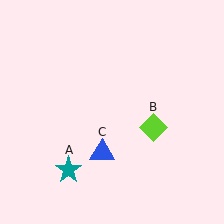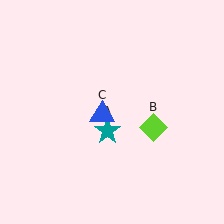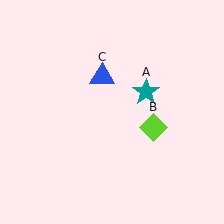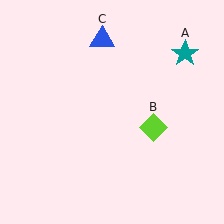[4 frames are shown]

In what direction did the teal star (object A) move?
The teal star (object A) moved up and to the right.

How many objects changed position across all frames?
2 objects changed position: teal star (object A), blue triangle (object C).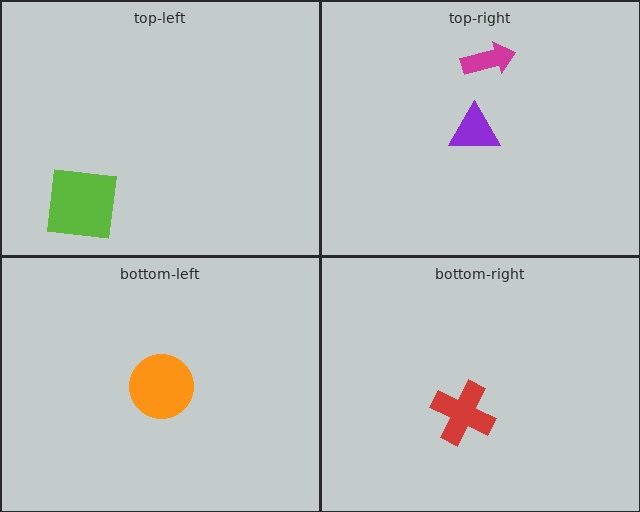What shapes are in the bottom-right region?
The red cross.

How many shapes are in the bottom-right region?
1.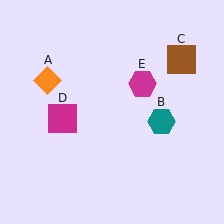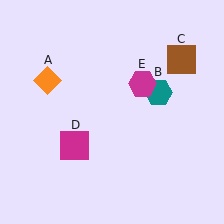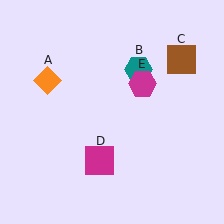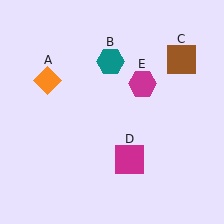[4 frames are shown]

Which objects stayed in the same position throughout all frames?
Orange diamond (object A) and brown square (object C) and magenta hexagon (object E) remained stationary.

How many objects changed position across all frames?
2 objects changed position: teal hexagon (object B), magenta square (object D).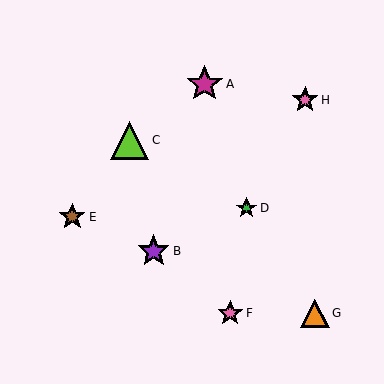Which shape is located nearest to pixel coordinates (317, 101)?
The pink star (labeled H) at (305, 100) is nearest to that location.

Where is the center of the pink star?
The center of the pink star is at (305, 100).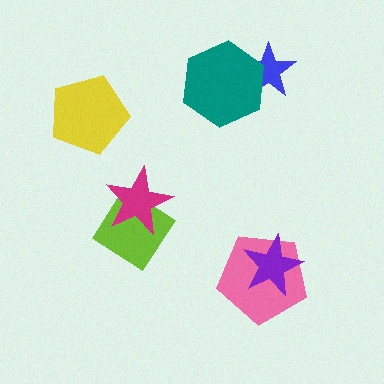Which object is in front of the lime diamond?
The magenta star is in front of the lime diamond.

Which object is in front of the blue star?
The teal hexagon is in front of the blue star.